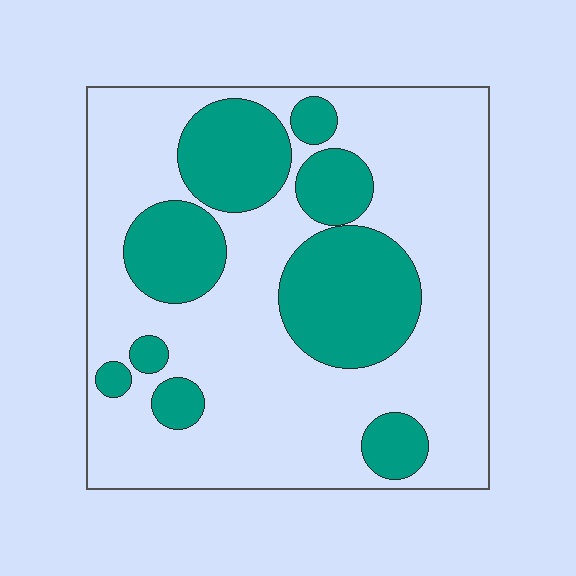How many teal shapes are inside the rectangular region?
9.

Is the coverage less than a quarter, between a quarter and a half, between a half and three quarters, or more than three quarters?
Between a quarter and a half.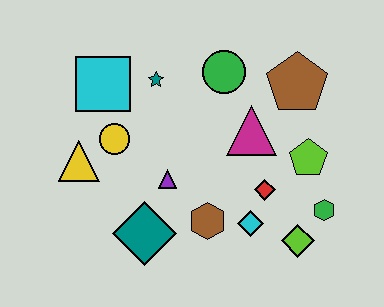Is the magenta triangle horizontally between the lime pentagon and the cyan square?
Yes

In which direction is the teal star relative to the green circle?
The teal star is to the left of the green circle.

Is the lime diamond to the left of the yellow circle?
No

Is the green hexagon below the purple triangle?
Yes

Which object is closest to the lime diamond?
The green hexagon is closest to the lime diamond.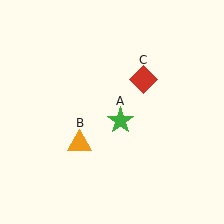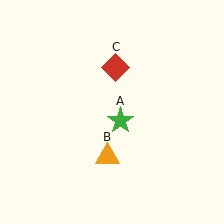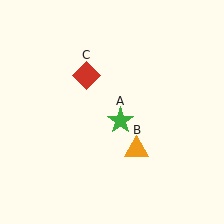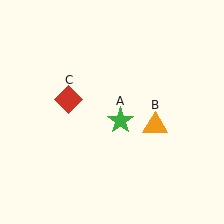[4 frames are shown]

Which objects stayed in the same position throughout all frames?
Green star (object A) remained stationary.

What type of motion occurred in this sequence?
The orange triangle (object B), red diamond (object C) rotated counterclockwise around the center of the scene.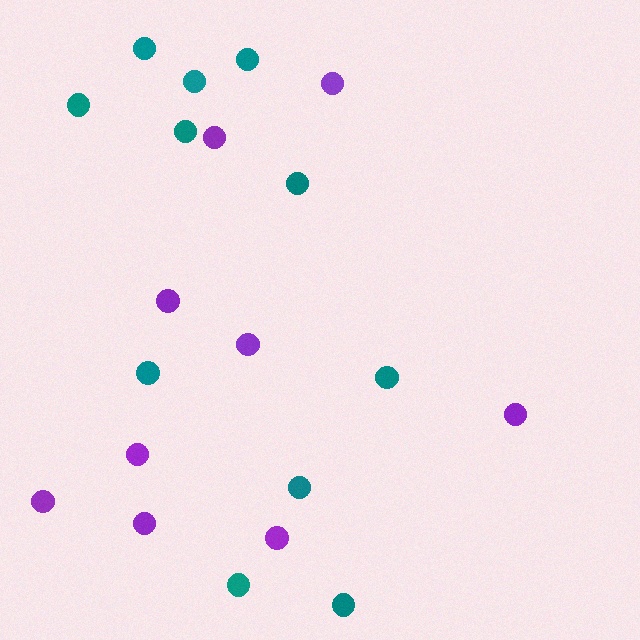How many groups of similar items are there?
There are 2 groups: one group of purple circles (9) and one group of teal circles (11).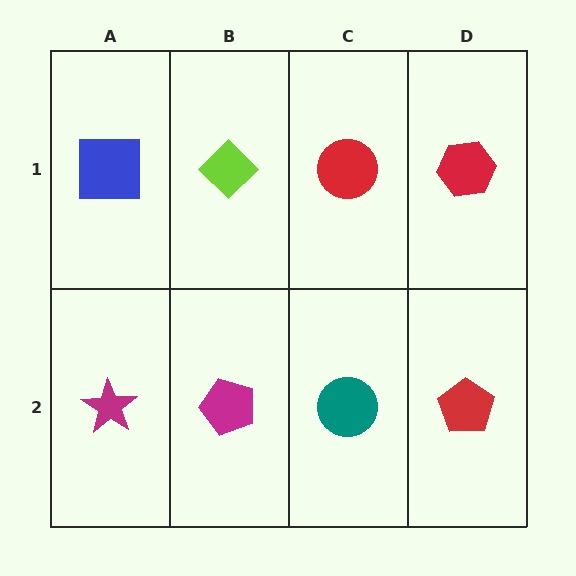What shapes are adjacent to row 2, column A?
A blue square (row 1, column A), a magenta pentagon (row 2, column B).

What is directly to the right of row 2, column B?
A teal circle.